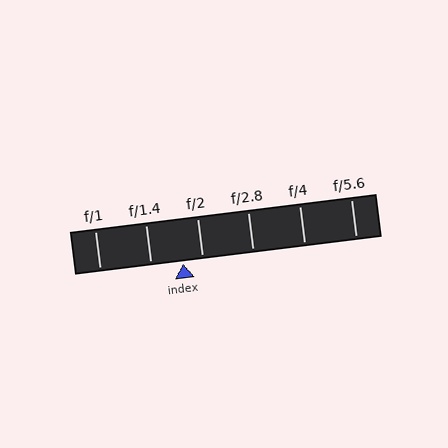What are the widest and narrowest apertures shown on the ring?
The widest aperture shown is f/1 and the narrowest is f/5.6.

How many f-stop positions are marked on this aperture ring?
There are 6 f-stop positions marked.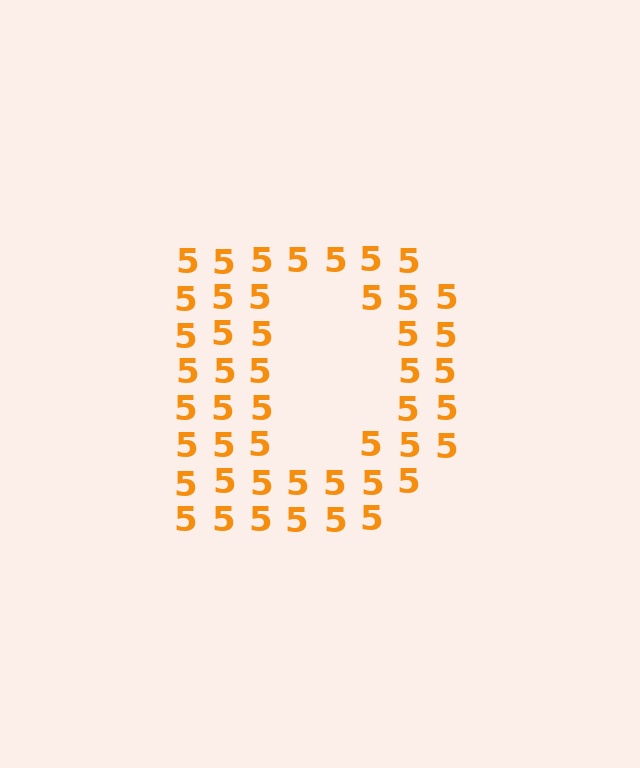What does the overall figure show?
The overall figure shows the letter D.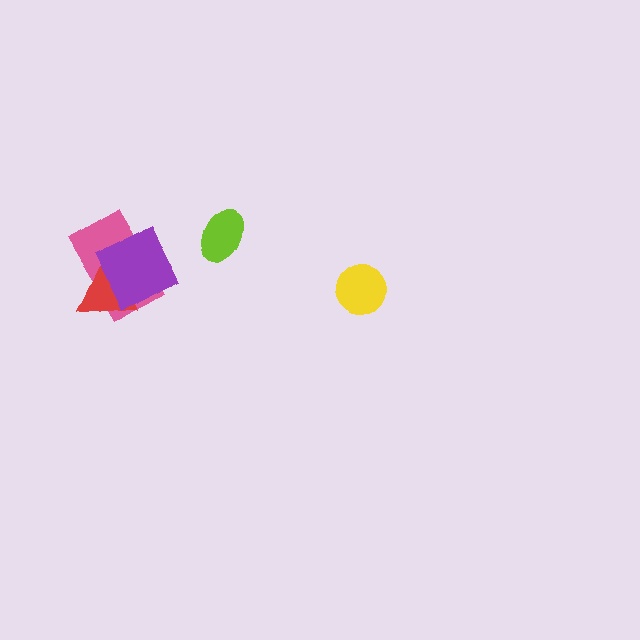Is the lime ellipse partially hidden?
No, no other shape covers it.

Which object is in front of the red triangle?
The purple diamond is in front of the red triangle.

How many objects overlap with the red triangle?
2 objects overlap with the red triangle.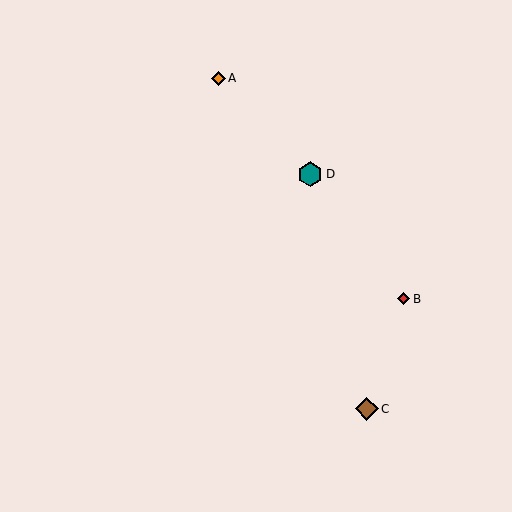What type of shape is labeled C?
Shape C is a brown diamond.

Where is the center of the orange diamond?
The center of the orange diamond is at (218, 78).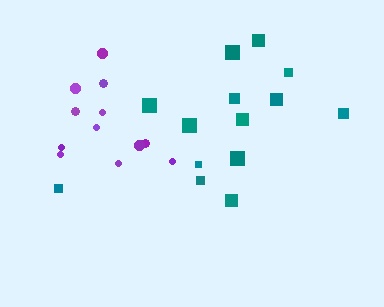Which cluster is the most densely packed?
Purple.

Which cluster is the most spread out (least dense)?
Teal.